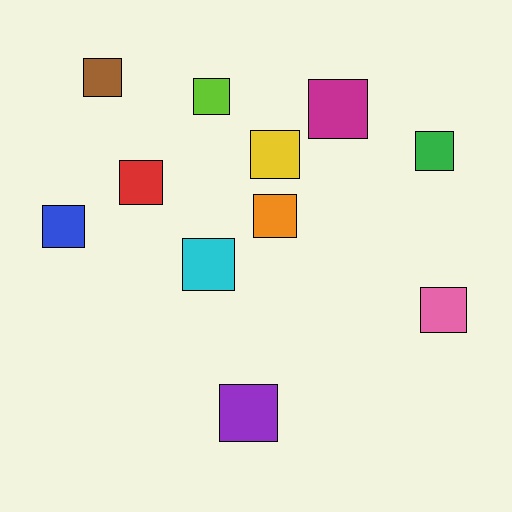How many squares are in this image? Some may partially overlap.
There are 11 squares.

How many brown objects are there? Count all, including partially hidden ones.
There is 1 brown object.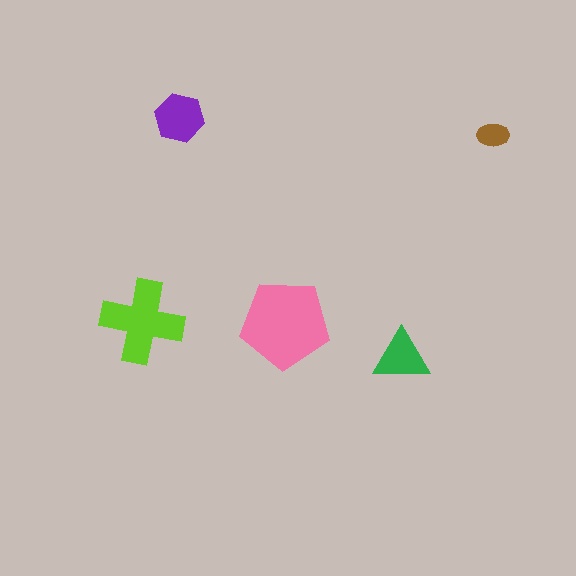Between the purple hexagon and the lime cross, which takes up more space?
The lime cross.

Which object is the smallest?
The brown ellipse.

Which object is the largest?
The pink pentagon.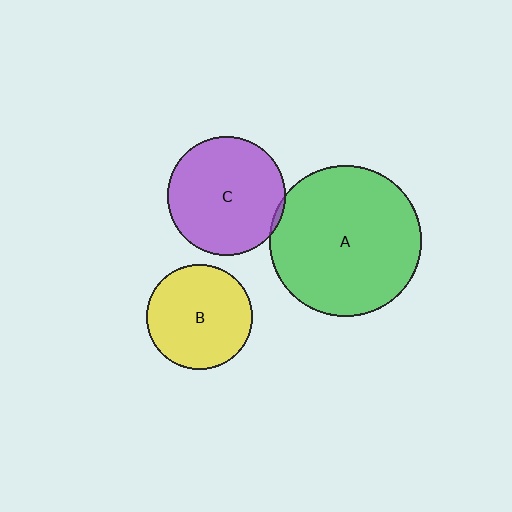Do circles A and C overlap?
Yes.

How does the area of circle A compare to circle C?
Approximately 1.6 times.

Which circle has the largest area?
Circle A (green).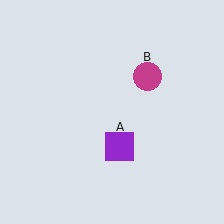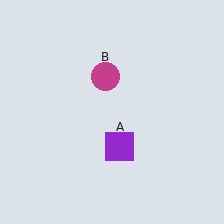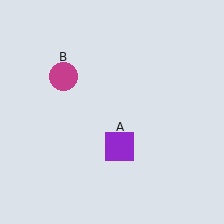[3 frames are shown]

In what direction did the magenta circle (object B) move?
The magenta circle (object B) moved left.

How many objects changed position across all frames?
1 object changed position: magenta circle (object B).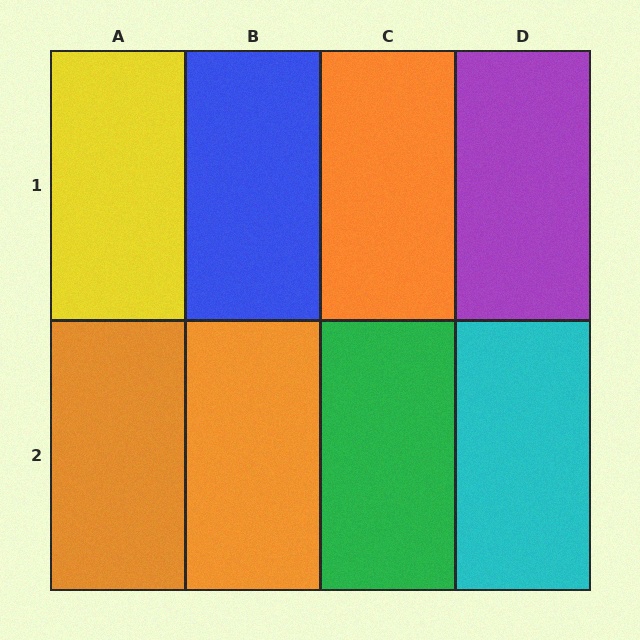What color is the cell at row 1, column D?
Purple.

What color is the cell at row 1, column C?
Orange.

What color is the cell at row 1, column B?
Blue.